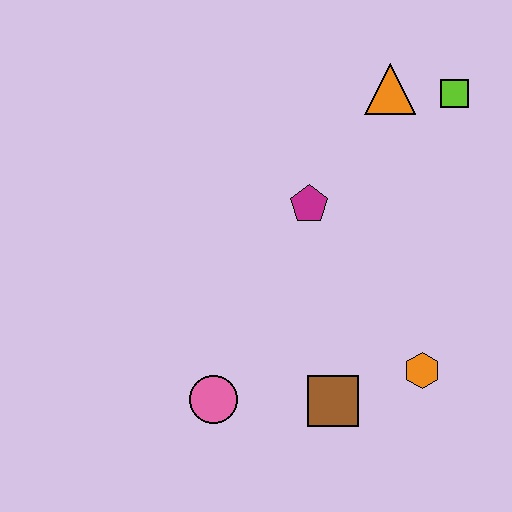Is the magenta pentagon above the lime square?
No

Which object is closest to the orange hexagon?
The brown square is closest to the orange hexagon.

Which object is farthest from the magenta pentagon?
The pink circle is farthest from the magenta pentagon.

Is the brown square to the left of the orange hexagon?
Yes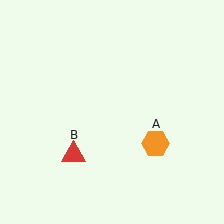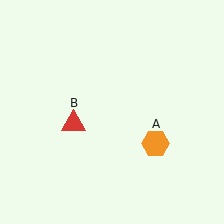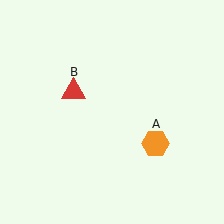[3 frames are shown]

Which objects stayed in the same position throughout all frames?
Orange hexagon (object A) remained stationary.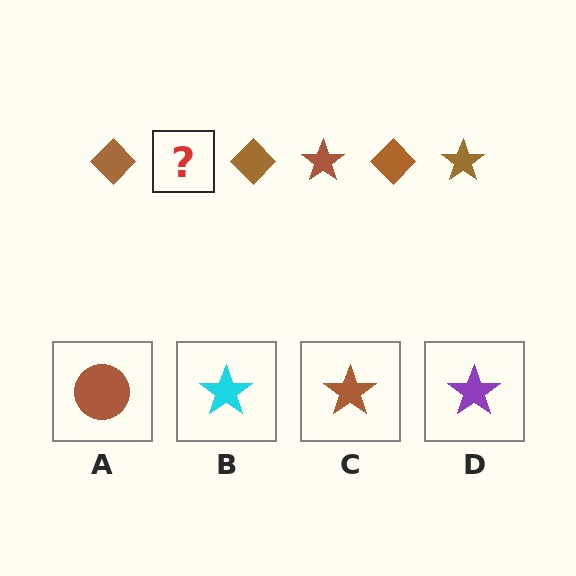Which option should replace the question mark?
Option C.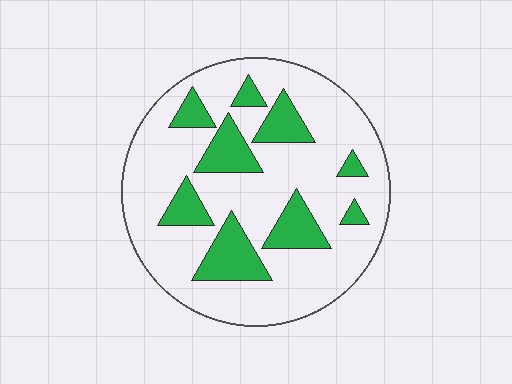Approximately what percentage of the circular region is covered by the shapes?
Approximately 25%.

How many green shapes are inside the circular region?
9.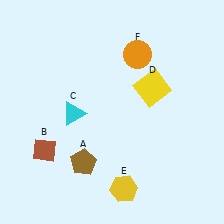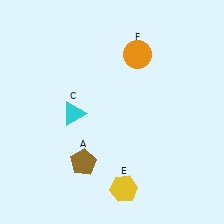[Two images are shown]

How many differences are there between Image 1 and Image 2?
There are 2 differences between the two images.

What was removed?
The brown diamond (B), the yellow square (D) were removed in Image 2.